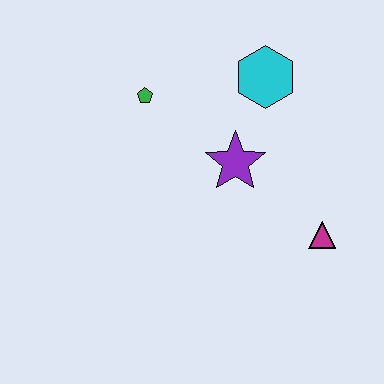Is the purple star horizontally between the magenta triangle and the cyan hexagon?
No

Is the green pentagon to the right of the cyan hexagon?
No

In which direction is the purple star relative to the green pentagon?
The purple star is to the right of the green pentagon.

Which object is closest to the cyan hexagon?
The purple star is closest to the cyan hexagon.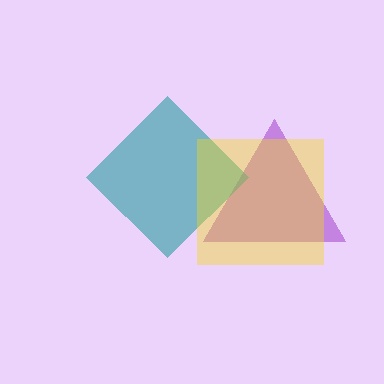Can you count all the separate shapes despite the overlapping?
Yes, there are 3 separate shapes.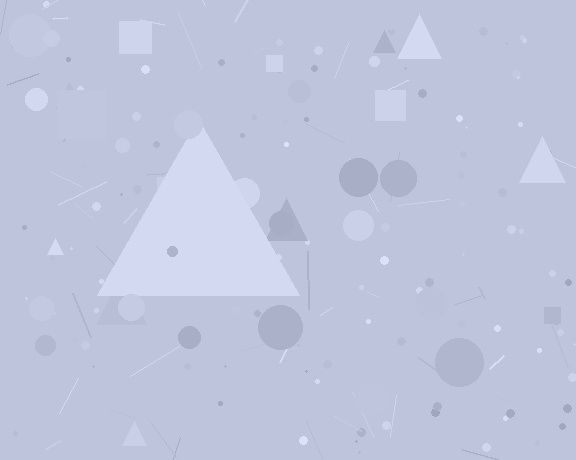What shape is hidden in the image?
A triangle is hidden in the image.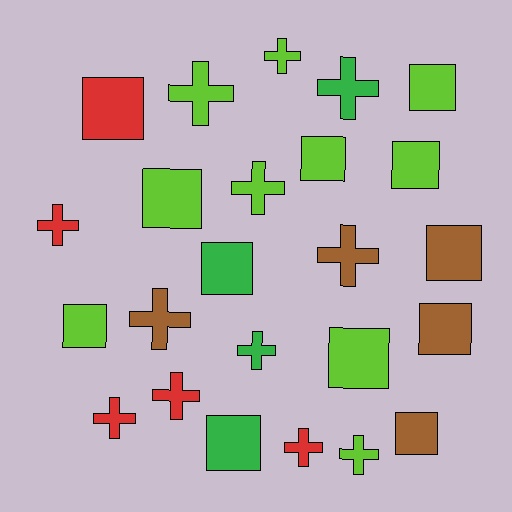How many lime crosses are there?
There are 4 lime crosses.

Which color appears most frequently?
Lime, with 10 objects.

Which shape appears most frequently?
Square, with 12 objects.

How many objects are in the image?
There are 24 objects.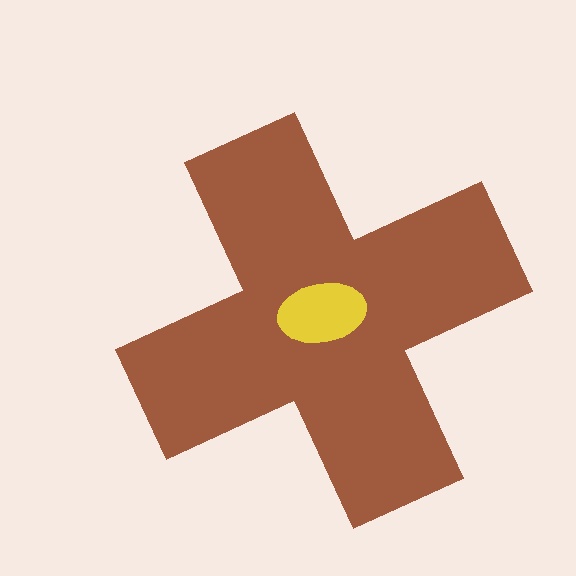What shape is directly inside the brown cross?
The yellow ellipse.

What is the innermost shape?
The yellow ellipse.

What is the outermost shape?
The brown cross.